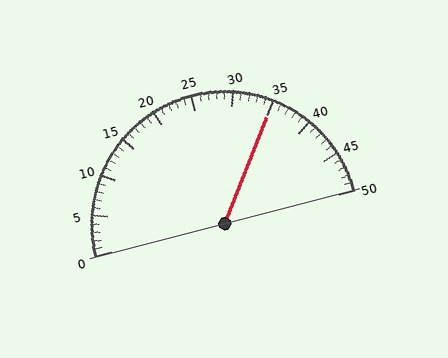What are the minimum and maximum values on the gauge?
The gauge ranges from 0 to 50.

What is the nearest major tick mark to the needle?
The nearest major tick mark is 35.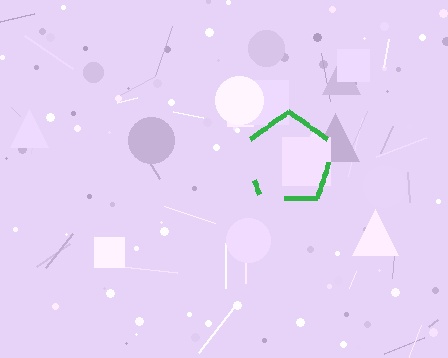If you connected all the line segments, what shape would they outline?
They would outline a pentagon.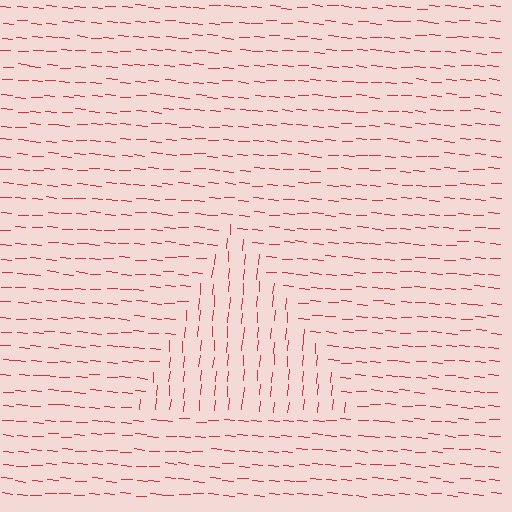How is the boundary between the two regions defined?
The boundary is defined purely by a change in line orientation (approximately 90 degrees difference). All lines are the same color and thickness.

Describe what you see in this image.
The image is filled with small red line segments. A triangle region in the image has lines oriented differently from the surrounding lines, creating a visible texture boundary.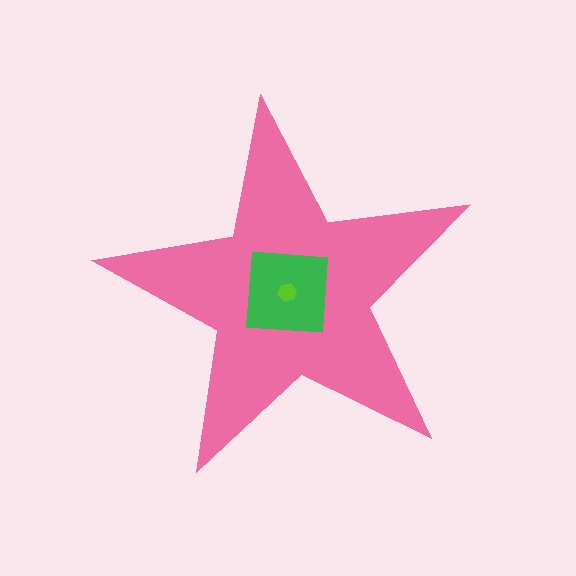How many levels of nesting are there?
3.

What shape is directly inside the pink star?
The green square.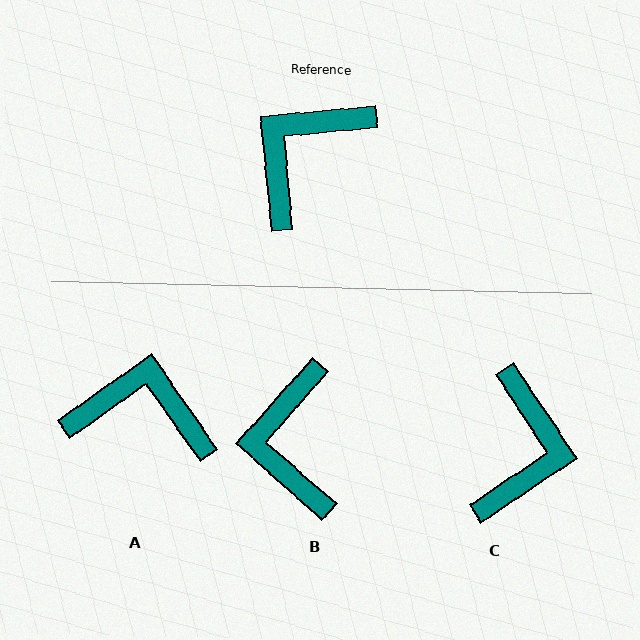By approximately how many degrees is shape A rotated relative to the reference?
Approximately 60 degrees clockwise.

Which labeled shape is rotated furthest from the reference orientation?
C, about 152 degrees away.